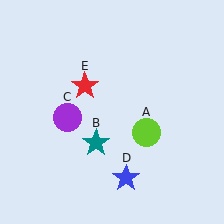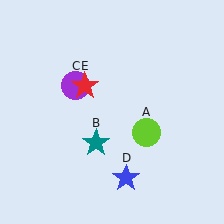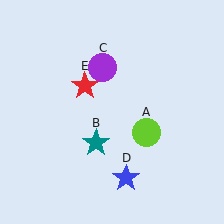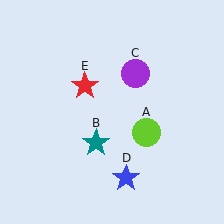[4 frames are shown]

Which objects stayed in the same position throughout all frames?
Lime circle (object A) and teal star (object B) and blue star (object D) and red star (object E) remained stationary.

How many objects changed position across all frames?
1 object changed position: purple circle (object C).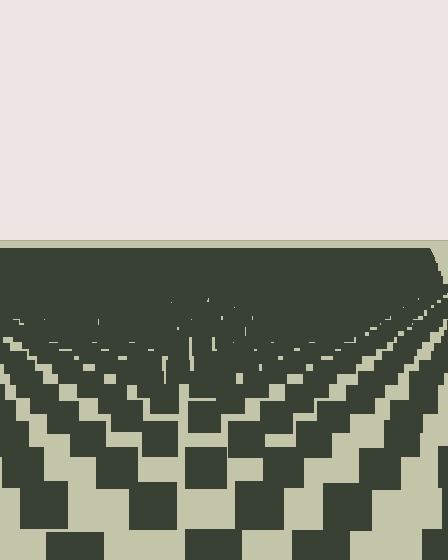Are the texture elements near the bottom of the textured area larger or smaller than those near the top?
Larger. Near the bottom, elements are closer to the viewer and appear at a bigger on-screen size.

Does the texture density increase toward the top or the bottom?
Density increases toward the top.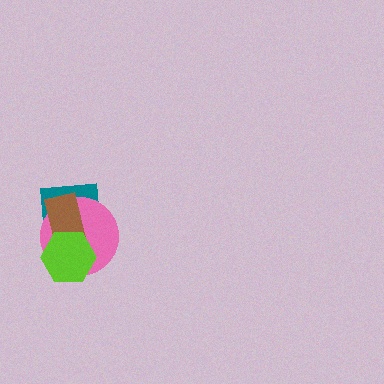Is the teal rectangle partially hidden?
Yes, it is partially covered by another shape.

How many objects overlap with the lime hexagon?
2 objects overlap with the lime hexagon.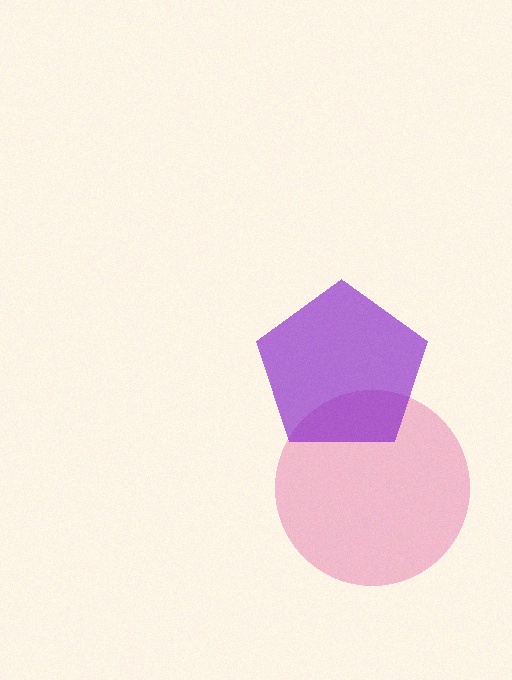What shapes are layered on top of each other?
The layered shapes are: a pink circle, a purple pentagon.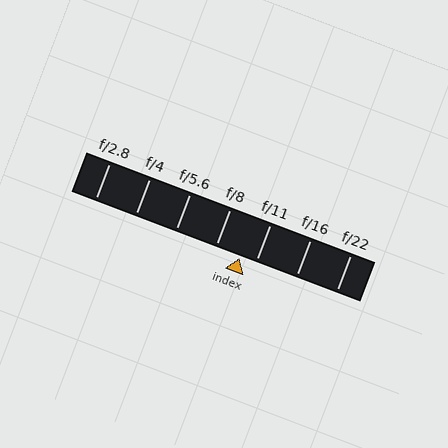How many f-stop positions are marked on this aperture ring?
There are 7 f-stop positions marked.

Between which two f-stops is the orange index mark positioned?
The index mark is between f/8 and f/11.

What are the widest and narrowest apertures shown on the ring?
The widest aperture shown is f/2.8 and the narrowest is f/22.